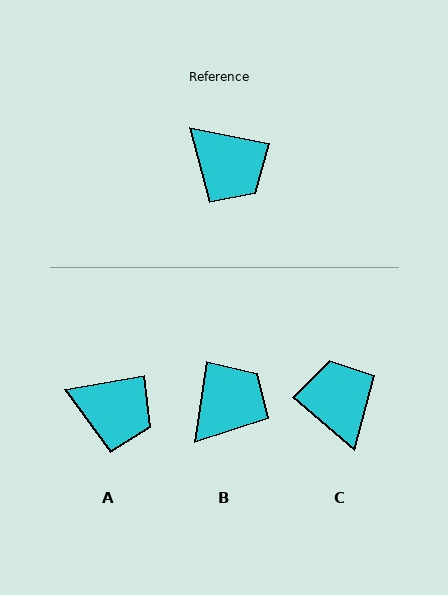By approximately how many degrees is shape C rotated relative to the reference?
Approximately 151 degrees counter-clockwise.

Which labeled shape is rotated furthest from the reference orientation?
C, about 151 degrees away.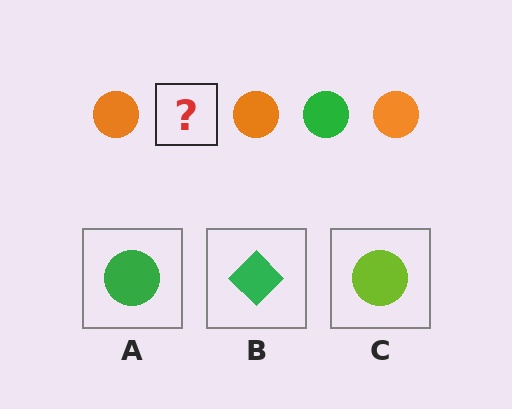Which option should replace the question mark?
Option A.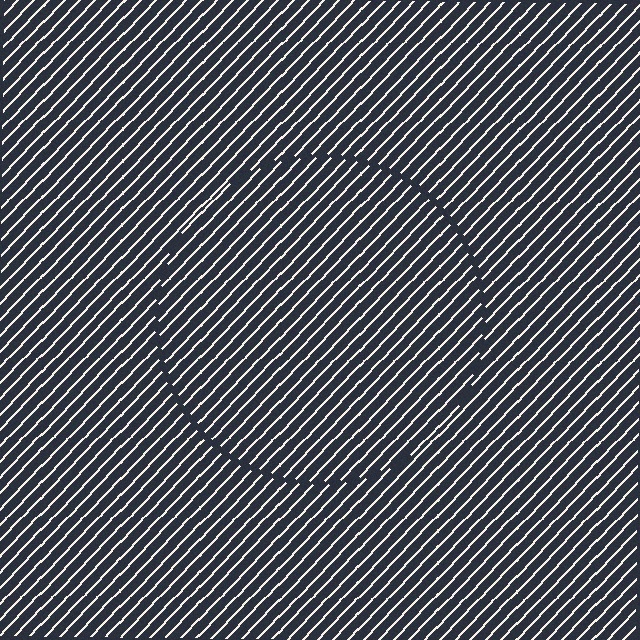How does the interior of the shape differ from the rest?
The interior of the shape contains the same grating, shifted by half a period — the contour is defined by the phase discontinuity where line-ends from the inner and outer gratings abut.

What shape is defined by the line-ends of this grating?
An illusory circle. The interior of the shape contains the same grating, shifted by half a period — the contour is defined by the phase discontinuity where line-ends from the inner and outer gratings abut.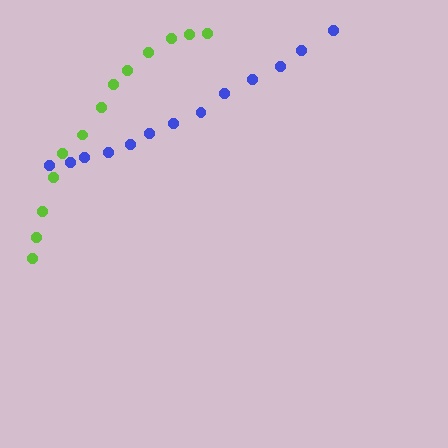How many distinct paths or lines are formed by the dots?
There are 2 distinct paths.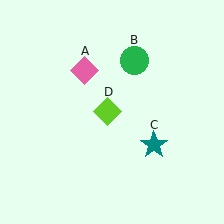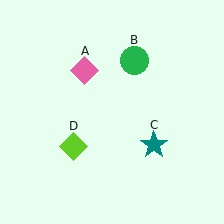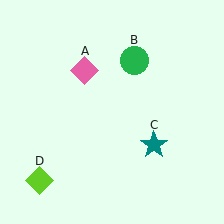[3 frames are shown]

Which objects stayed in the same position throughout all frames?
Pink diamond (object A) and green circle (object B) and teal star (object C) remained stationary.